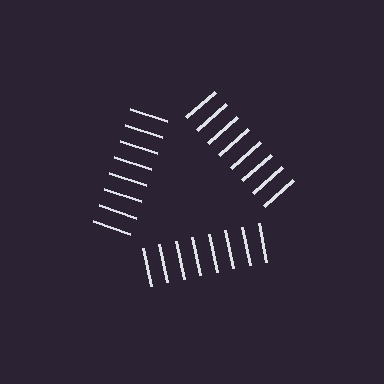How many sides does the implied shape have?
3 sides — the line-ends trace a triangle.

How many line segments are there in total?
24 — 8 along each of the 3 edges.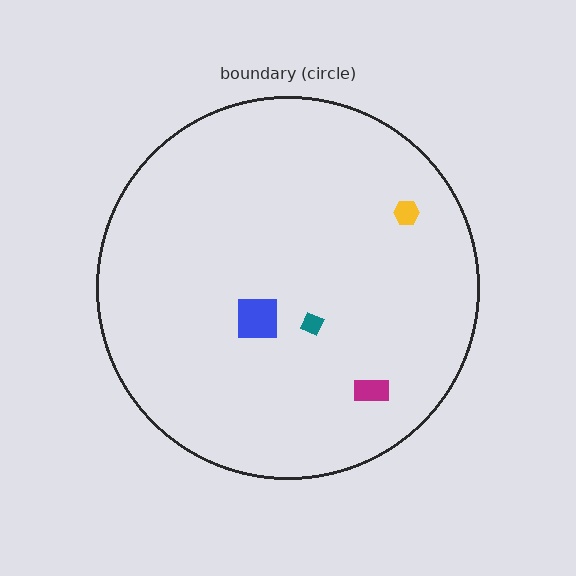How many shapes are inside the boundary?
4 inside, 0 outside.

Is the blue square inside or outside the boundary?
Inside.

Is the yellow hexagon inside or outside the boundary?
Inside.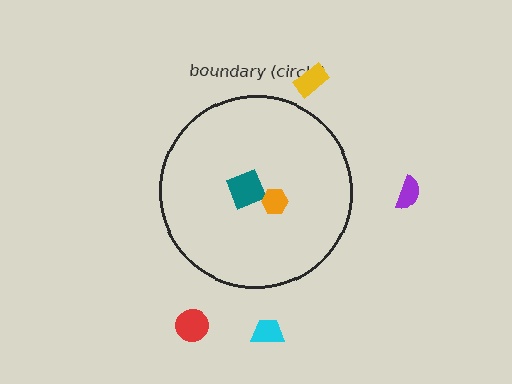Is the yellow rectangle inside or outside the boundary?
Outside.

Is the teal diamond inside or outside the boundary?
Inside.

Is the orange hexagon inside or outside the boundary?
Inside.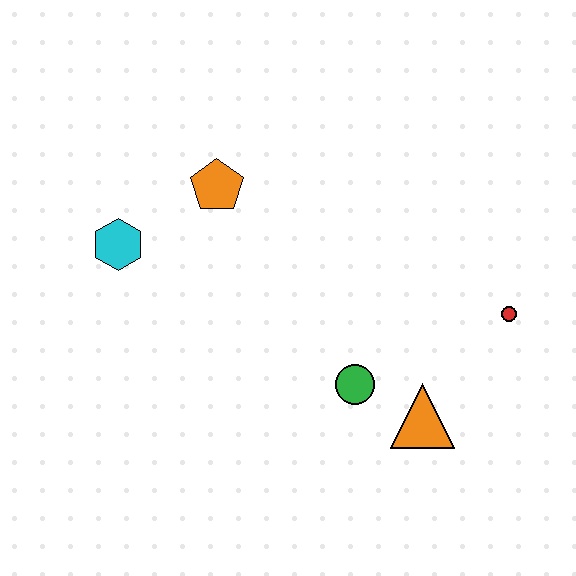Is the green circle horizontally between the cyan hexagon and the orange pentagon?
No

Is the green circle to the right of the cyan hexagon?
Yes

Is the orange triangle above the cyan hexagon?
No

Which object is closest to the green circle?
The orange triangle is closest to the green circle.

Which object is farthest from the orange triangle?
The cyan hexagon is farthest from the orange triangle.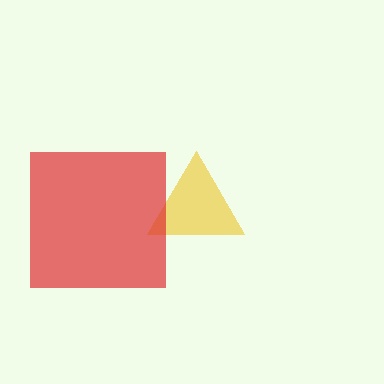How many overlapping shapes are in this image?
There are 2 overlapping shapes in the image.